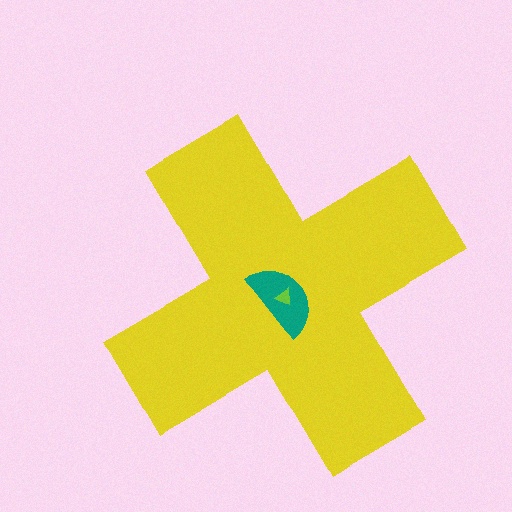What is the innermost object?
The lime triangle.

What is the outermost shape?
The yellow cross.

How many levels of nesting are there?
3.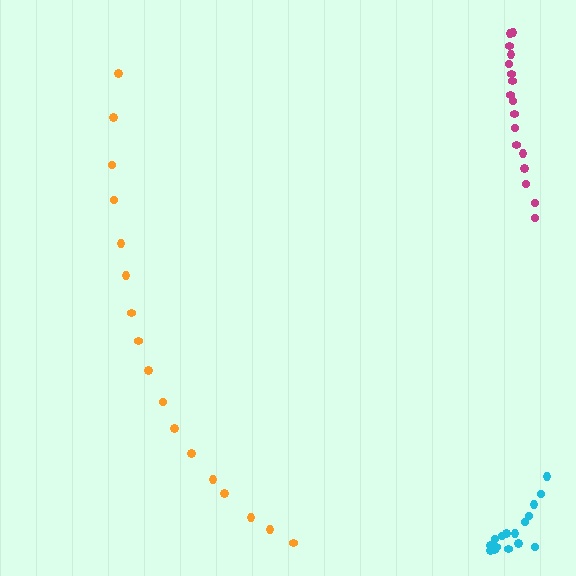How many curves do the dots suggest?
There are 3 distinct paths.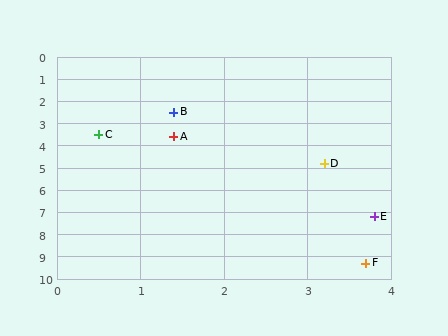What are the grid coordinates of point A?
Point A is at approximately (1.4, 3.6).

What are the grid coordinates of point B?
Point B is at approximately (1.4, 2.5).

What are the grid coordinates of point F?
Point F is at approximately (3.7, 9.3).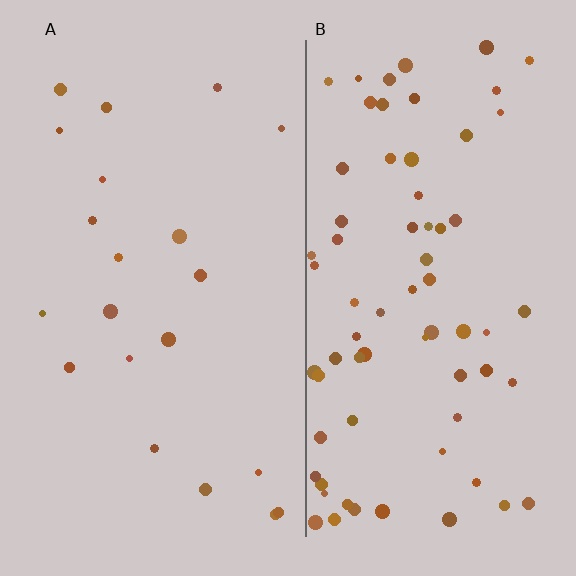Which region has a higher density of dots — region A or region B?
B (the right).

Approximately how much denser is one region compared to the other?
Approximately 3.4× — region B over region A.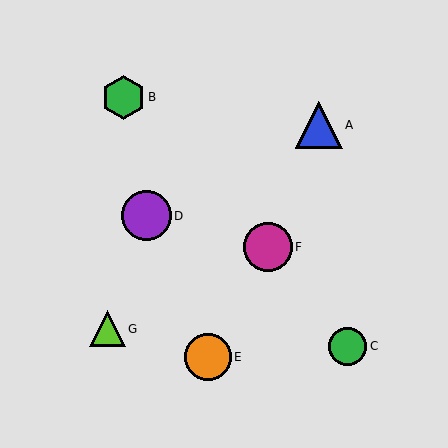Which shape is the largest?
The purple circle (labeled D) is the largest.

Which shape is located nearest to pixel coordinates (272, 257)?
The magenta circle (labeled F) at (268, 247) is nearest to that location.